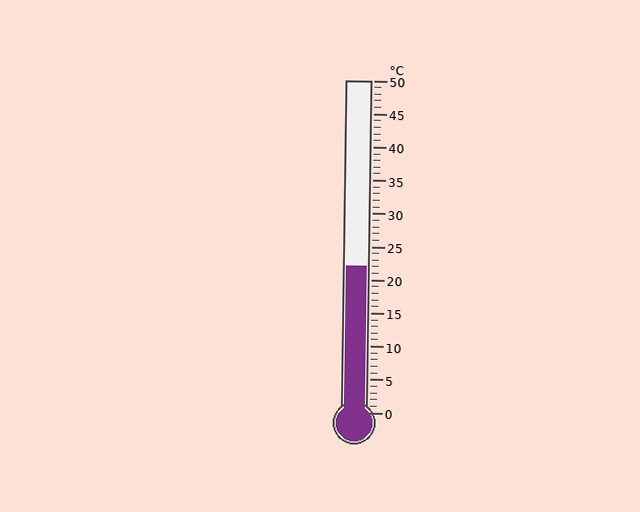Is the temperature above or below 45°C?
The temperature is below 45°C.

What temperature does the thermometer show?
The thermometer shows approximately 22°C.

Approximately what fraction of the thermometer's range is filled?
The thermometer is filled to approximately 45% of its range.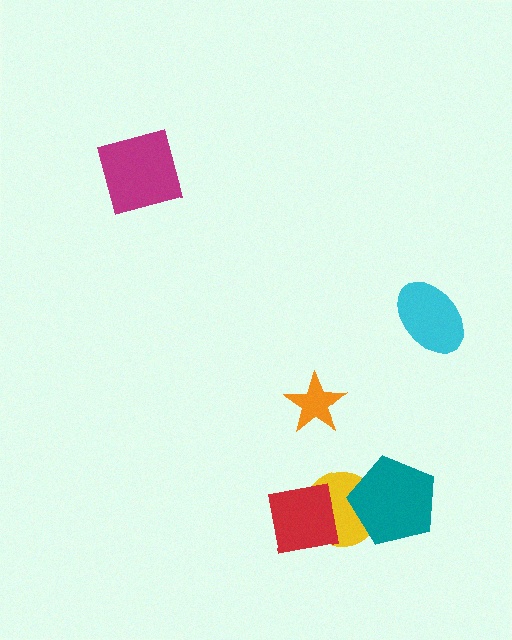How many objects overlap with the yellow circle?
2 objects overlap with the yellow circle.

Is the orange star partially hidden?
No, no other shape covers it.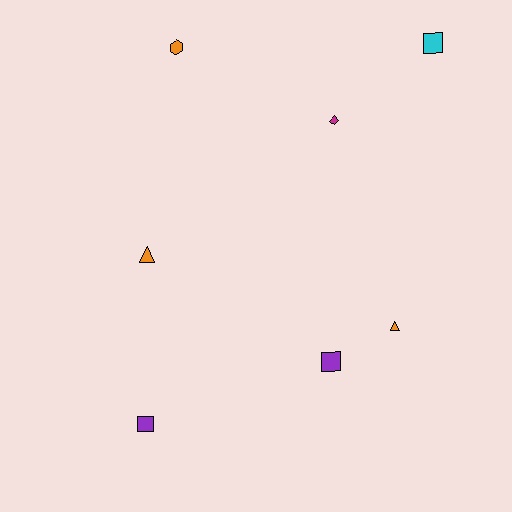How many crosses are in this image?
There are no crosses.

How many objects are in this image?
There are 7 objects.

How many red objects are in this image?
There are no red objects.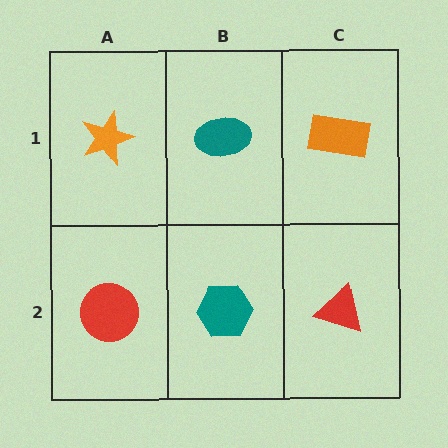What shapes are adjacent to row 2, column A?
An orange star (row 1, column A), a teal hexagon (row 2, column B).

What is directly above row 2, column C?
An orange rectangle.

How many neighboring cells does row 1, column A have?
2.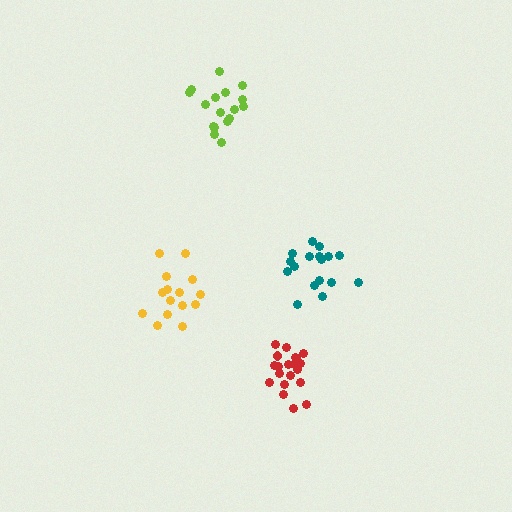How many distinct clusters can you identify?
There are 4 distinct clusters.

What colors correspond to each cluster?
The clusters are colored: red, yellow, lime, teal.